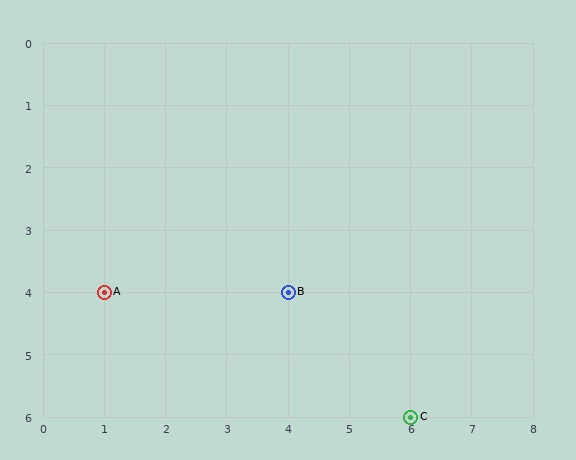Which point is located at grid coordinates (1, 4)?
Point A is at (1, 4).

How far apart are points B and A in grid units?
Points B and A are 3 columns apart.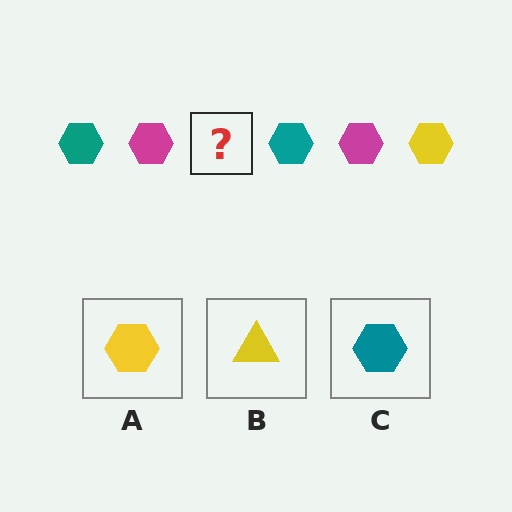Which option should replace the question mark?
Option A.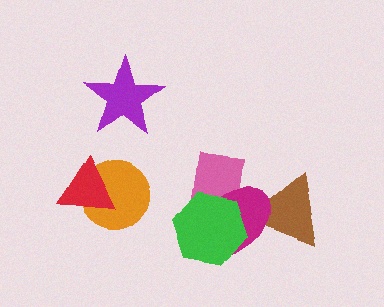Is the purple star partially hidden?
No, no other shape covers it.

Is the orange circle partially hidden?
Yes, it is partially covered by another shape.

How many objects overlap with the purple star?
0 objects overlap with the purple star.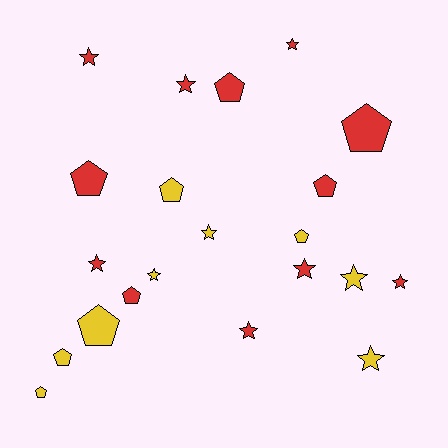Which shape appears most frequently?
Star, with 11 objects.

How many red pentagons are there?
There are 5 red pentagons.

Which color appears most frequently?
Red, with 12 objects.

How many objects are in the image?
There are 21 objects.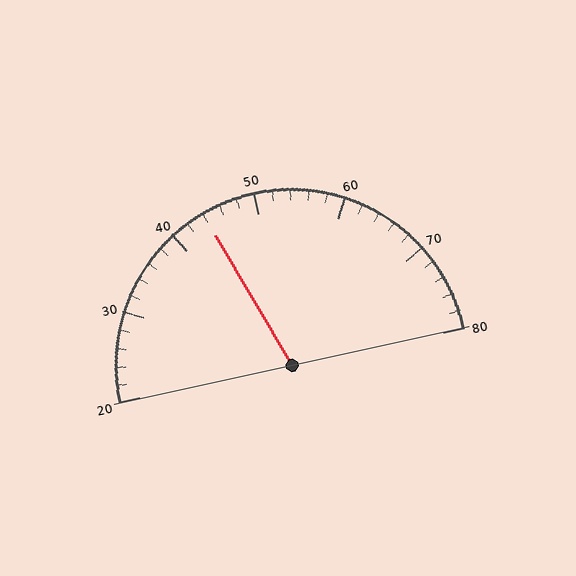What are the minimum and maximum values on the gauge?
The gauge ranges from 20 to 80.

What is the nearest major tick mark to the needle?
The nearest major tick mark is 40.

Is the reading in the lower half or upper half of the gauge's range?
The reading is in the lower half of the range (20 to 80).